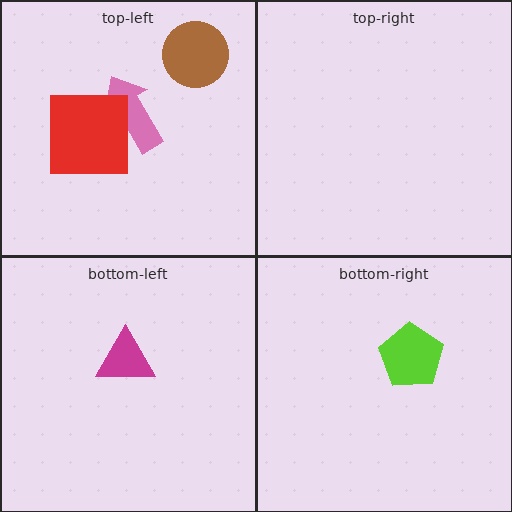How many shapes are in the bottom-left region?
1.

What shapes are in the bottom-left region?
The magenta triangle.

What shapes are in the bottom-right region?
The lime pentagon.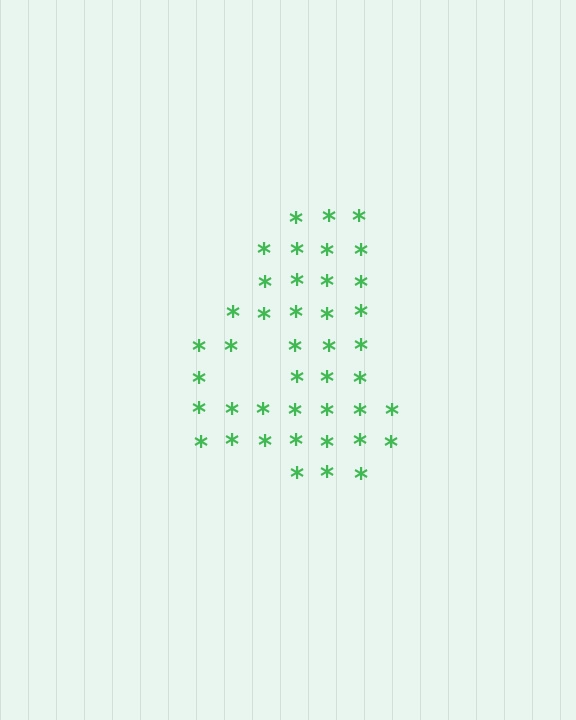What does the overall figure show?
The overall figure shows the digit 4.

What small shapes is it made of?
It is made of small asterisks.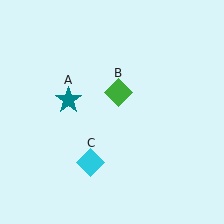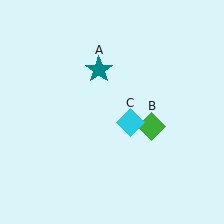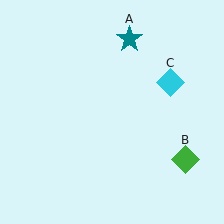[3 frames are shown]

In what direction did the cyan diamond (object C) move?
The cyan diamond (object C) moved up and to the right.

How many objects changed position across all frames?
3 objects changed position: teal star (object A), green diamond (object B), cyan diamond (object C).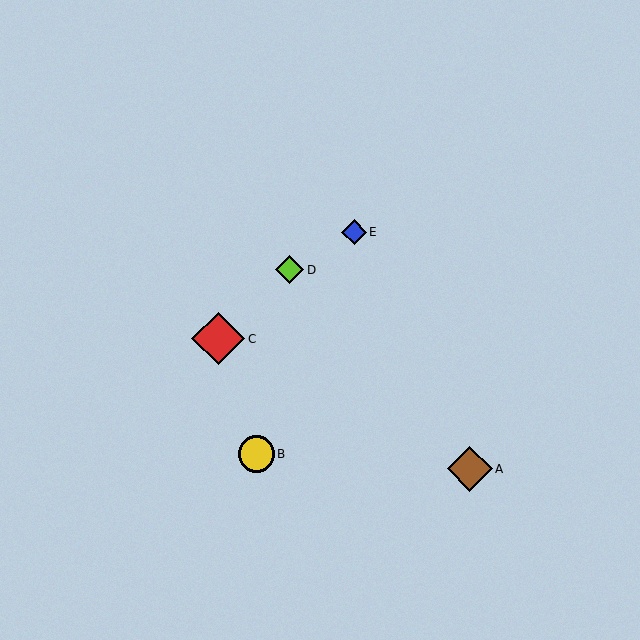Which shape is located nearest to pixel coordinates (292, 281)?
The lime diamond (labeled D) at (290, 270) is nearest to that location.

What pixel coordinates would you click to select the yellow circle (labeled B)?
Click at (256, 454) to select the yellow circle B.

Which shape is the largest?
The red diamond (labeled C) is the largest.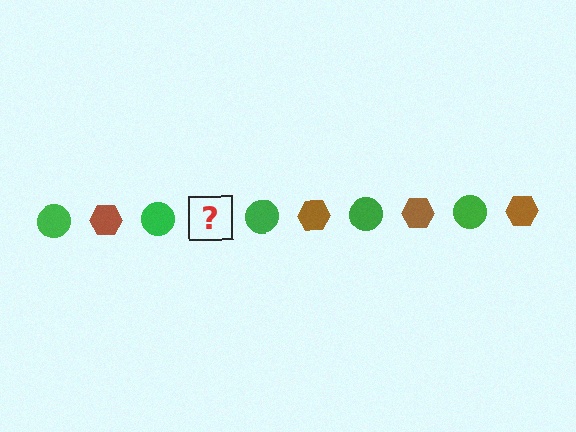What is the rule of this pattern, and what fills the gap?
The rule is that the pattern alternates between green circle and brown hexagon. The gap should be filled with a brown hexagon.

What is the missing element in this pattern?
The missing element is a brown hexagon.